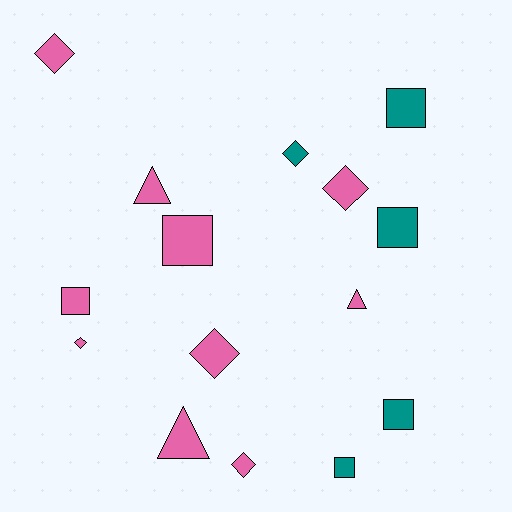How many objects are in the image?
There are 15 objects.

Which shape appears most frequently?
Square, with 6 objects.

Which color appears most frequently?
Pink, with 10 objects.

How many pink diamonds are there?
There are 5 pink diamonds.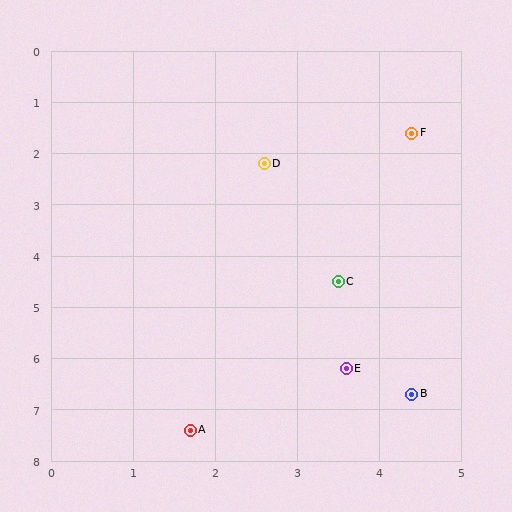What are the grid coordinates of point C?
Point C is at approximately (3.5, 4.5).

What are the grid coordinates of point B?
Point B is at approximately (4.4, 6.7).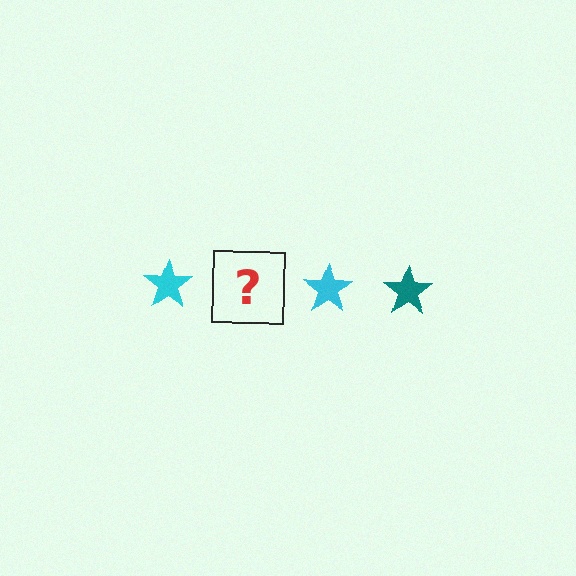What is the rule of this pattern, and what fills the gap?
The rule is that the pattern cycles through cyan, teal stars. The gap should be filled with a teal star.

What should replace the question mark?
The question mark should be replaced with a teal star.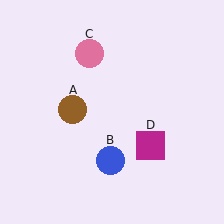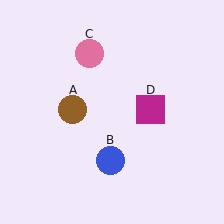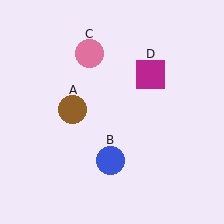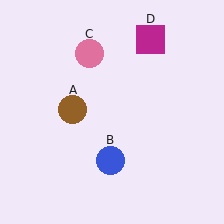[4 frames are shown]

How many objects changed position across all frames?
1 object changed position: magenta square (object D).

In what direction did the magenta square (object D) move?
The magenta square (object D) moved up.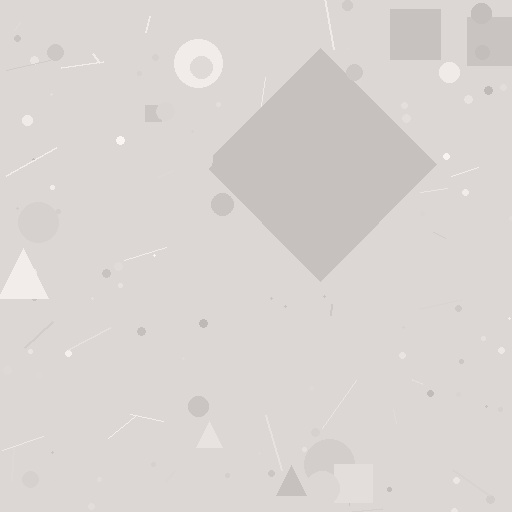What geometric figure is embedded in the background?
A diamond is embedded in the background.